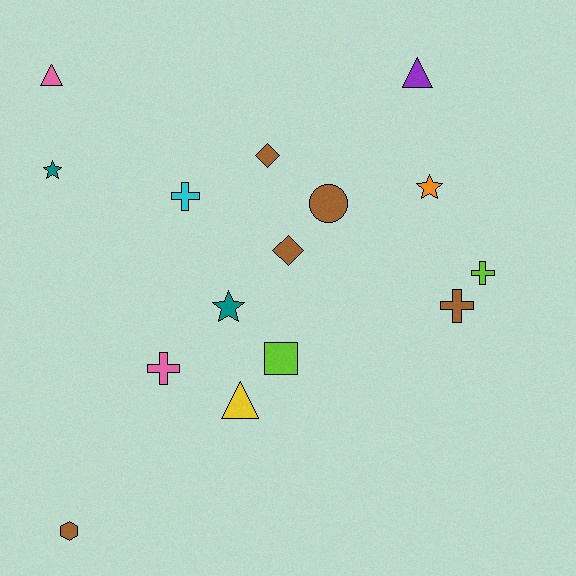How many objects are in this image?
There are 15 objects.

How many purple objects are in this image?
There is 1 purple object.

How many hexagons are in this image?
There is 1 hexagon.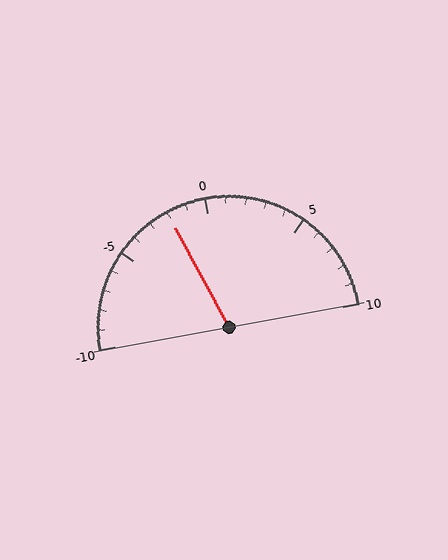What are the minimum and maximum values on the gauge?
The gauge ranges from -10 to 10.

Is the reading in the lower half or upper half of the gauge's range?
The reading is in the lower half of the range (-10 to 10).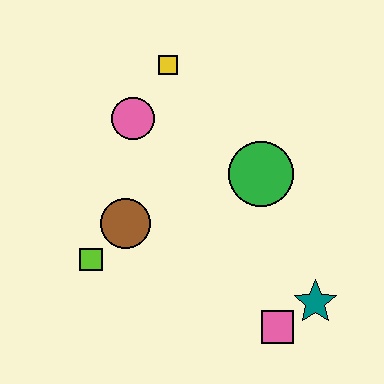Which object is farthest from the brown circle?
The teal star is farthest from the brown circle.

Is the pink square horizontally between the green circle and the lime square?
No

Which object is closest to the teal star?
The pink square is closest to the teal star.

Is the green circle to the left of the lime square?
No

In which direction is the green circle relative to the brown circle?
The green circle is to the right of the brown circle.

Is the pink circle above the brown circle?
Yes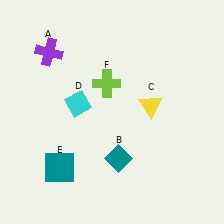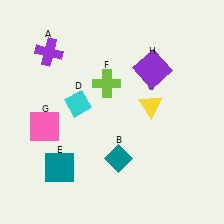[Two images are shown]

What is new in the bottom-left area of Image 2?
A pink square (G) was added in the bottom-left area of Image 2.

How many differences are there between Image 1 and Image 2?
There are 2 differences between the two images.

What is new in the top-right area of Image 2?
A purple square (H) was added in the top-right area of Image 2.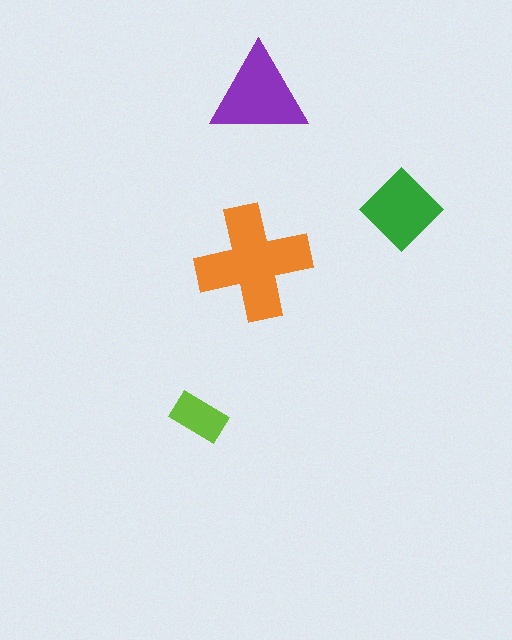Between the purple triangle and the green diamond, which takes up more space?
The purple triangle.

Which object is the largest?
The orange cross.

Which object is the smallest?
The lime rectangle.